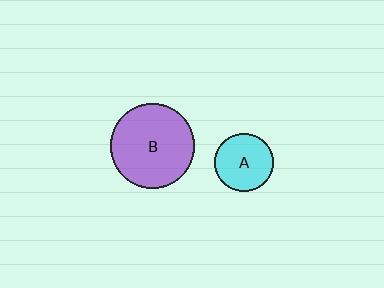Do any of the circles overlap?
No, none of the circles overlap.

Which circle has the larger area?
Circle B (purple).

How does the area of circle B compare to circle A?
Approximately 2.1 times.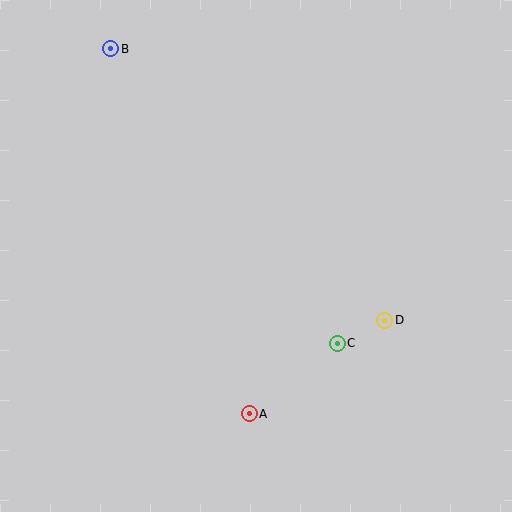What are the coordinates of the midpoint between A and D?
The midpoint between A and D is at (317, 367).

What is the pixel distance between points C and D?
The distance between C and D is 53 pixels.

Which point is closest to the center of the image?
Point C at (337, 343) is closest to the center.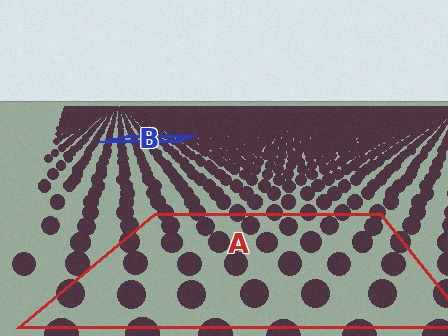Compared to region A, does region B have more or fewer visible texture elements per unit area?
Region B has more texture elements per unit area — they are packed more densely because it is farther away.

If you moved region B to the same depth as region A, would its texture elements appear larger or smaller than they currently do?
They would appear larger. At a closer depth, the same texture elements are projected at a bigger on-screen size.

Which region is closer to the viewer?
Region A is closer. The texture elements there are larger and more spread out.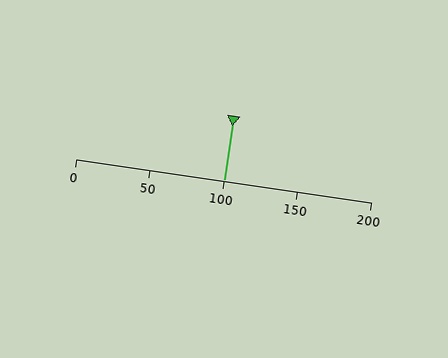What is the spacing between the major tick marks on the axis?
The major ticks are spaced 50 apart.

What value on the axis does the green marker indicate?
The marker indicates approximately 100.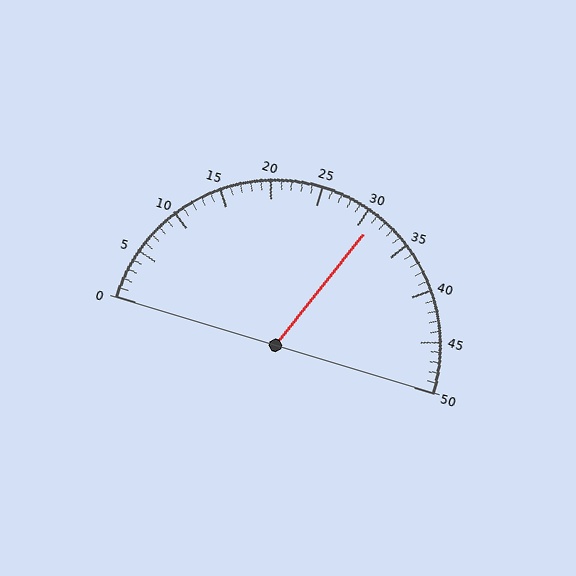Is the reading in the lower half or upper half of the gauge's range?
The reading is in the upper half of the range (0 to 50).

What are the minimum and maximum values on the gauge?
The gauge ranges from 0 to 50.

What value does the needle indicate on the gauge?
The needle indicates approximately 31.